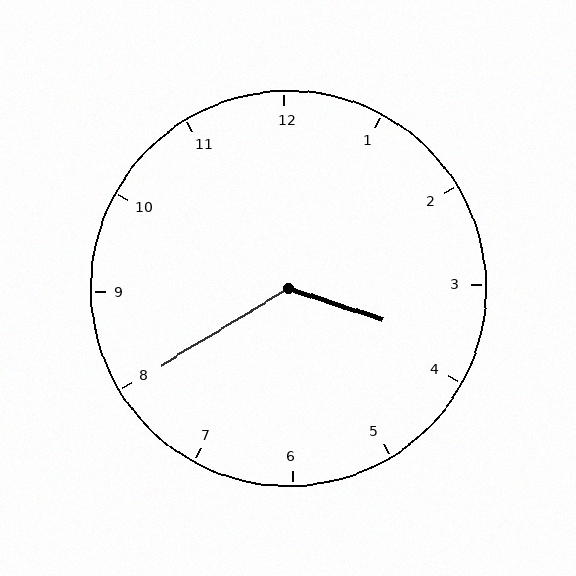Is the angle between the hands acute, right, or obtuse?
It is obtuse.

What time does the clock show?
3:40.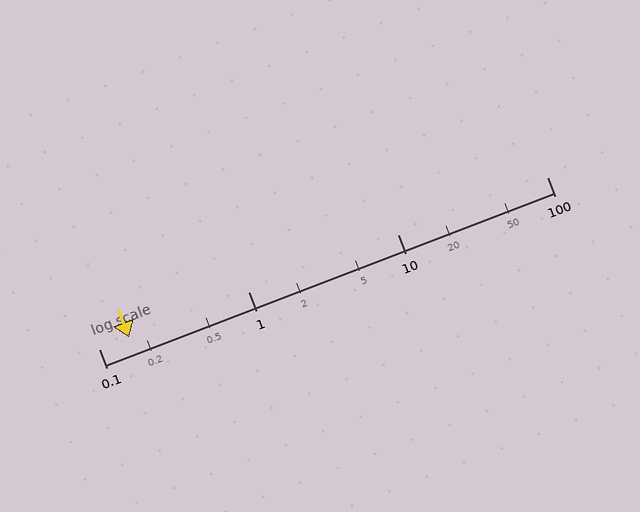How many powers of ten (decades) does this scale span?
The scale spans 3 decades, from 0.1 to 100.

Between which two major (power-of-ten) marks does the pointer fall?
The pointer is between 0.1 and 1.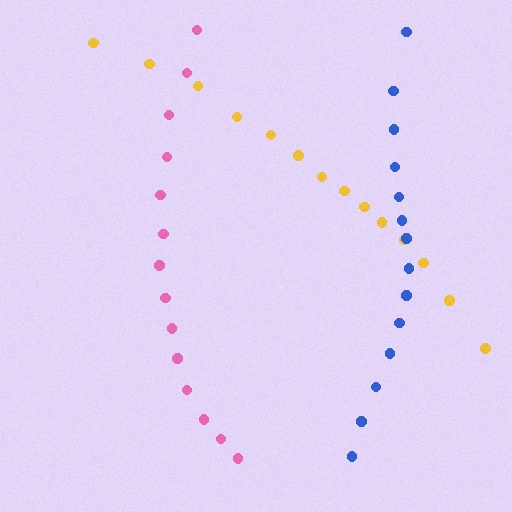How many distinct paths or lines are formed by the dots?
There are 3 distinct paths.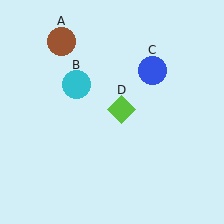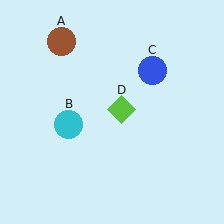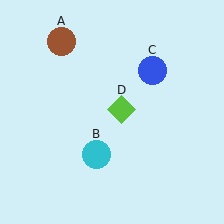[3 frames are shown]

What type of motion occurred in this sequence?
The cyan circle (object B) rotated counterclockwise around the center of the scene.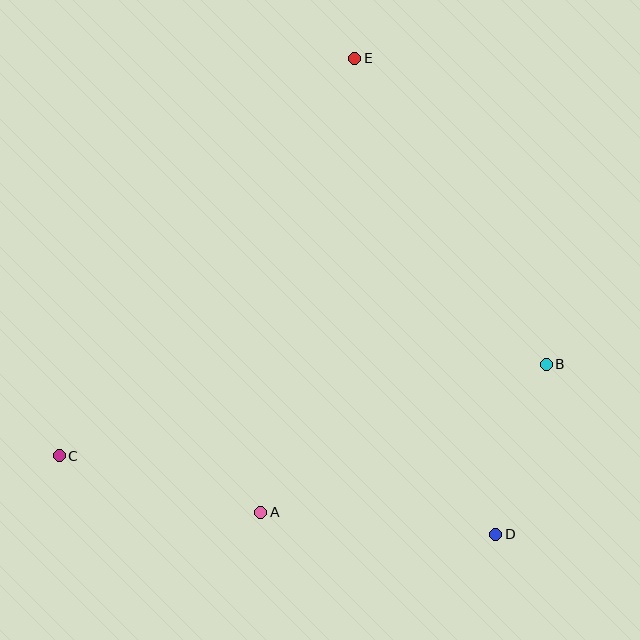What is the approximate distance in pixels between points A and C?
The distance between A and C is approximately 209 pixels.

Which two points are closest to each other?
Points B and D are closest to each other.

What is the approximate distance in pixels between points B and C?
The distance between B and C is approximately 495 pixels.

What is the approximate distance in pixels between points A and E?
The distance between A and E is approximately 463 pixels.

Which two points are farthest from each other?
Points D and E are farthest from each other.